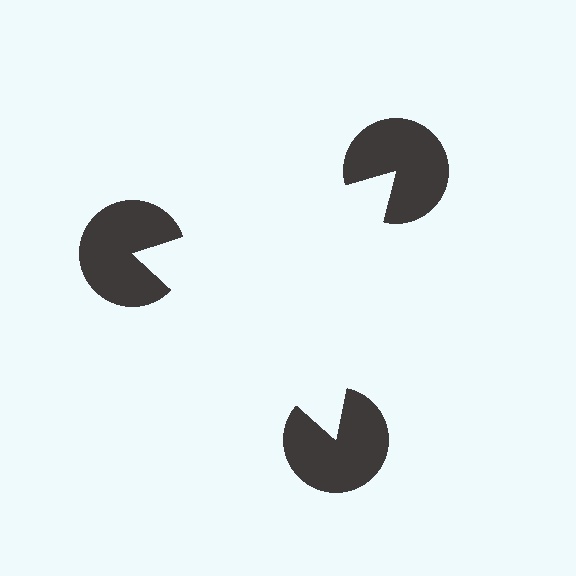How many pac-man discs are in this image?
There are 3 — one at each vertex of the illusory triangle.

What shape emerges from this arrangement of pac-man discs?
An illusory triangle — its edges are inferred from the aligned wedge cuts in the pac-man discs, not physically drawn.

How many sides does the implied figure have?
3 sides.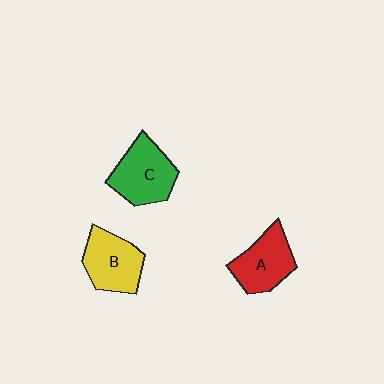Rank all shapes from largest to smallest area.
From largest to smallest: C (green), B (yellow), A (red).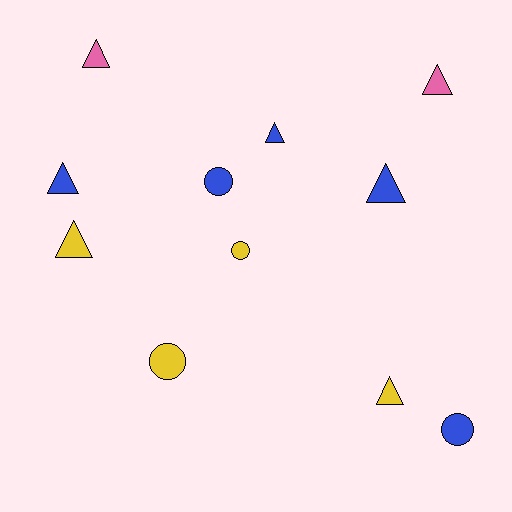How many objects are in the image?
There are 11 objects.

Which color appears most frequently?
Blue, with 5 objects.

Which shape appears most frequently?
Triangle, with 7 objects.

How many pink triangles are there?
There are 2 pink triangles.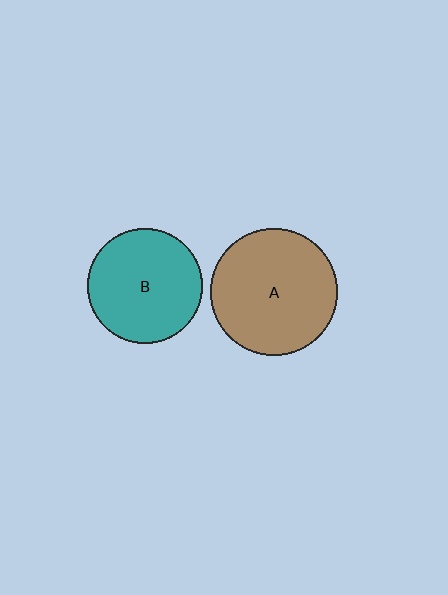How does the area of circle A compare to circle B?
Approximately 1.2 times.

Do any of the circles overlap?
No, none of the circles overlap.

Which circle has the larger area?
Circle A (brown).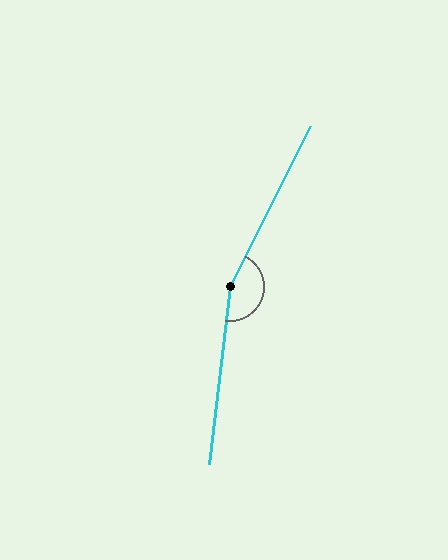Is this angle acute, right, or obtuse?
It is obtuse.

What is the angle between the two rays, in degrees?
Approximately 160 degrees.